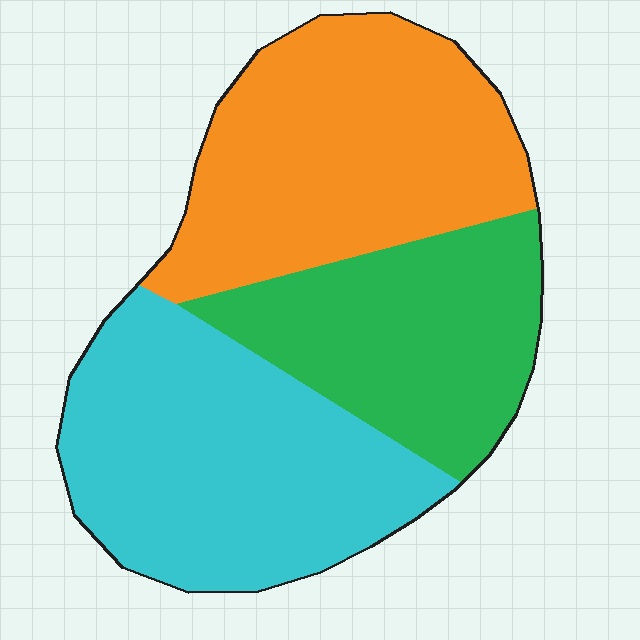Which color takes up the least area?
Green, at roughly 25%.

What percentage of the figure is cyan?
Cyan takes up between a third and a half of the figure.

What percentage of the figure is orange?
Orange takes up about three eighths (3/8) of the figure.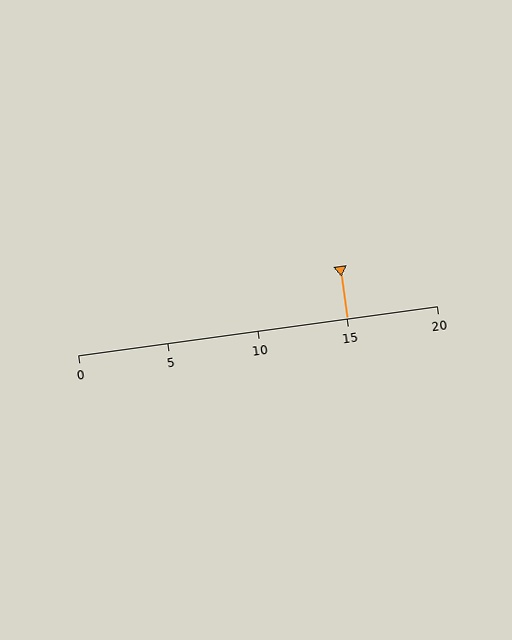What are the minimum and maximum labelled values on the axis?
The axis runs from 0 to 20.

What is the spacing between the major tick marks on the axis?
The major ticks are spaced 5 apart.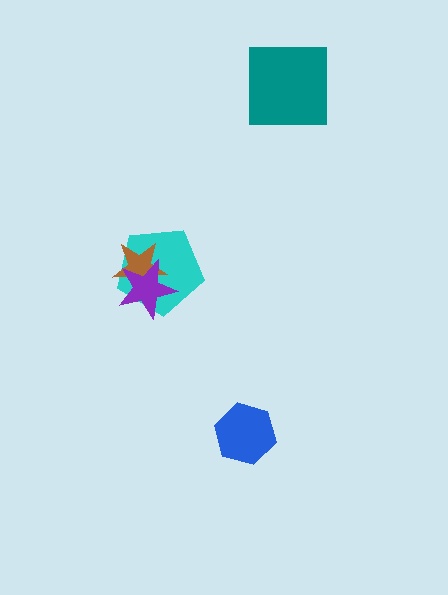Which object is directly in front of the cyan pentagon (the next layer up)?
The brown star is directly in front of the cyan pentagon.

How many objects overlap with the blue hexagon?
0 objects overlap with the blue hexagon.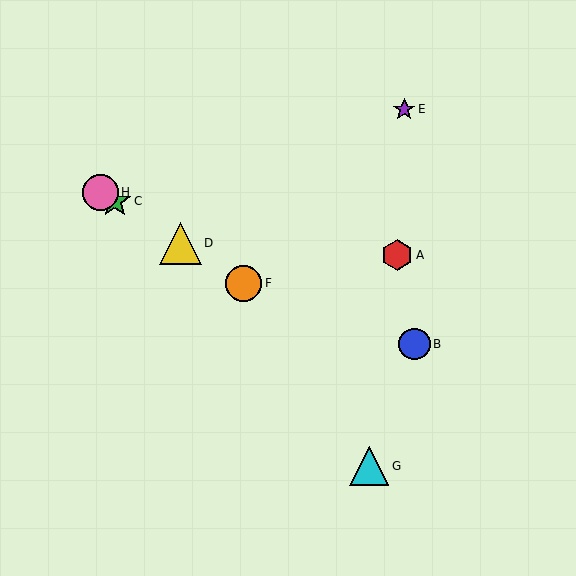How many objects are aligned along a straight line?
4 objects (C, D, F, H) are aligned along a straight line.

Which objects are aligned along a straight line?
Objects C, D, F, H are aligned along a straight line.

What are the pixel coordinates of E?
Object E is at (404, 109).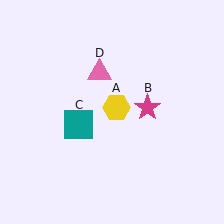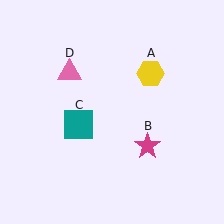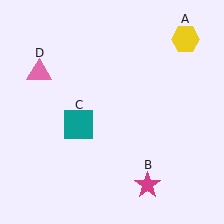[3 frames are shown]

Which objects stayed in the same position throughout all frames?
Teal square (object C) remained stationary.